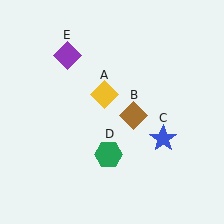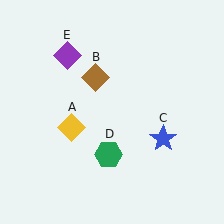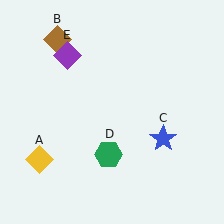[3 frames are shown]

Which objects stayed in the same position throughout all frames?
Blue star (object C) and green hexagon (object D) and purple diamond (object E) remained stationary.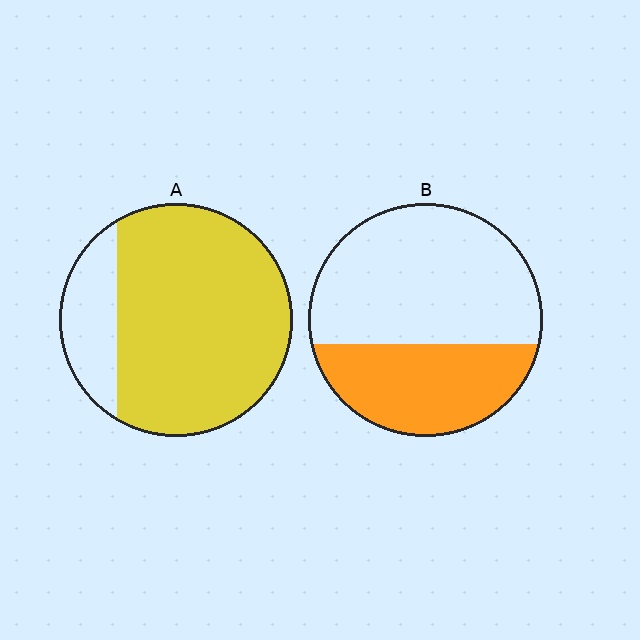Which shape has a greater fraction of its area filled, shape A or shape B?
Shape A.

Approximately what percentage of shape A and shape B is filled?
A is approximately 80% and B is approximately 35%.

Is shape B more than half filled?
No.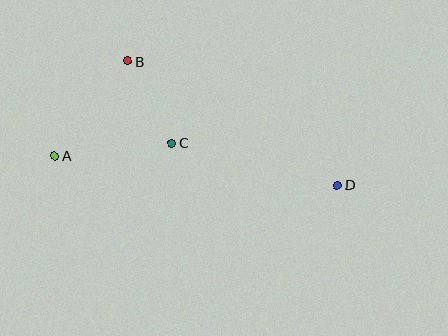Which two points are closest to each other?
Points B and C are closest to each other.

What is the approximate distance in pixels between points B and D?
The distance between B and D is approximately 244 pixels.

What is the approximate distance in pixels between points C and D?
The distance between C and D is approximately 172 pixels.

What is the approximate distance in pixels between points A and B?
The distance between A and B is approximately 120 pixels.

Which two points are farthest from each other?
Points A and D are farthest from each other.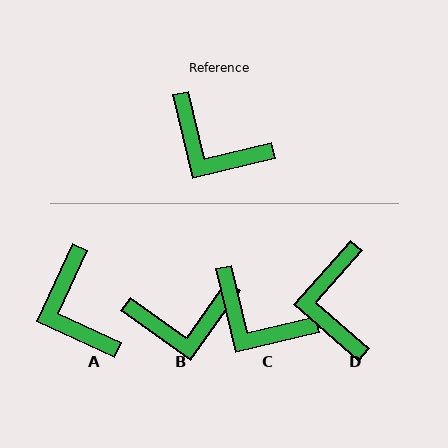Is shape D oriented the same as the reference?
No, it is off by about 55 degrees.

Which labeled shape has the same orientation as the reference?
C.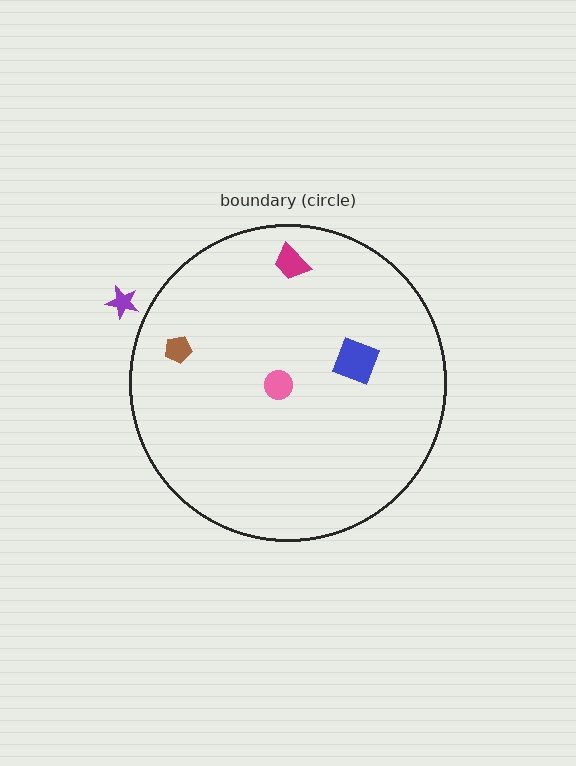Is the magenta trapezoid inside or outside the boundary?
Inside.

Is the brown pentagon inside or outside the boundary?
Inside.